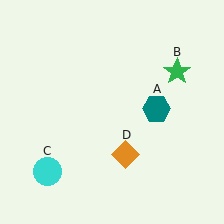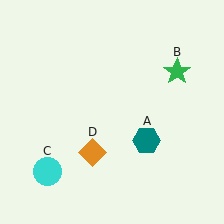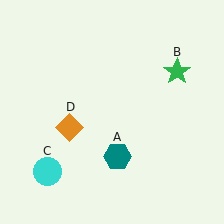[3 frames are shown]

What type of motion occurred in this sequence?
The teal hexagon (object A), orange diamond (object D) rotated clockwise around the center of the scene.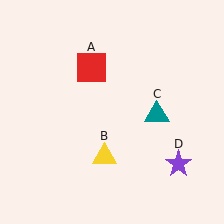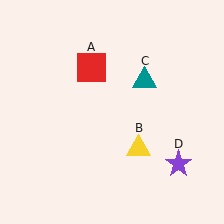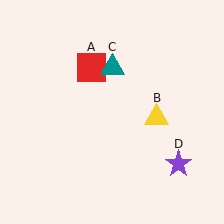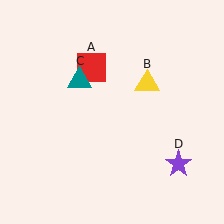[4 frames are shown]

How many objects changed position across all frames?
2 objects changed position: yellow triangle (object B), teal triangle (object C).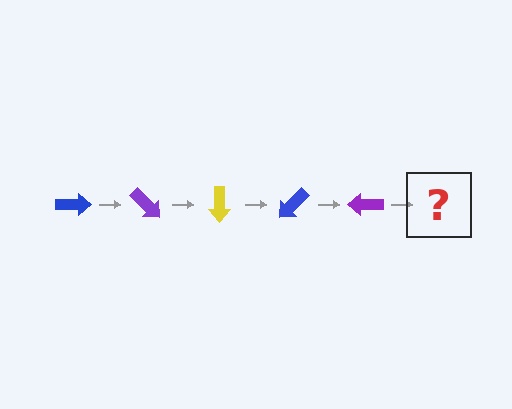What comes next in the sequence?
The next element should be a yellow arrow, rotated 225 degrees from the start.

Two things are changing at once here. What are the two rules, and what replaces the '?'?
The two rules are that it rotates 45 degrees each step and the color cycles through blue, purple, and yellow. The '?' should be a yellow arrow, rotated 225 degrees from the start.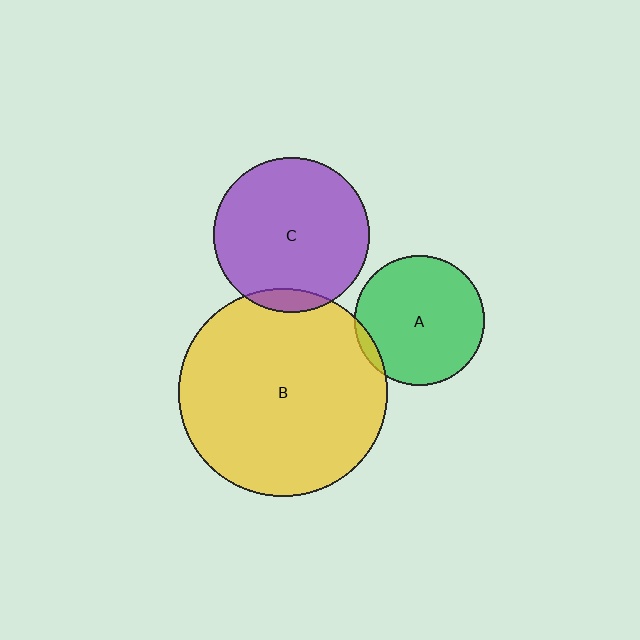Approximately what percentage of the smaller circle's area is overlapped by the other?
Approximately 10%.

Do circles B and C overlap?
Yes.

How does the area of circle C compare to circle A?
Approximately 1.4 times.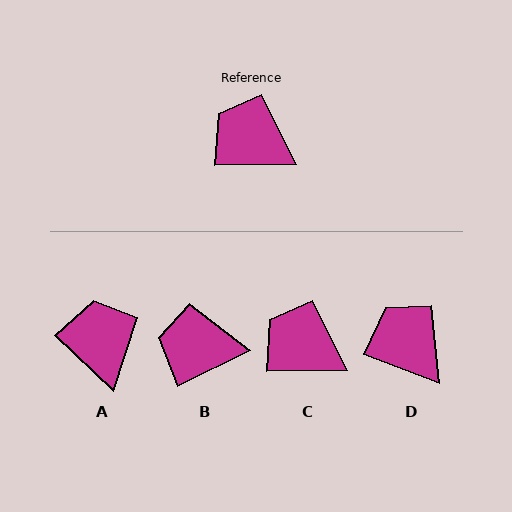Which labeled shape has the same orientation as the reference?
C.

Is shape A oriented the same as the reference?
No, it is off by about 45 degrees.